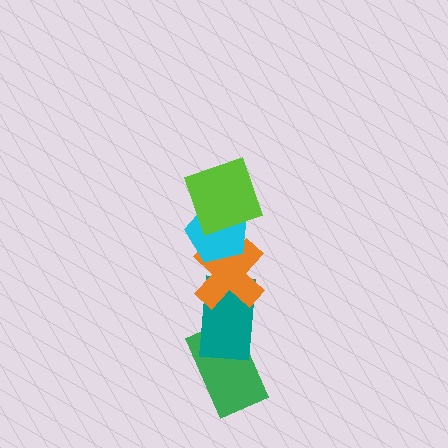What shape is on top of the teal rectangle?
The orange cross is on top of the teal rectangle.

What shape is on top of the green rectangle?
The teal rectangle is on top of the green rectangle.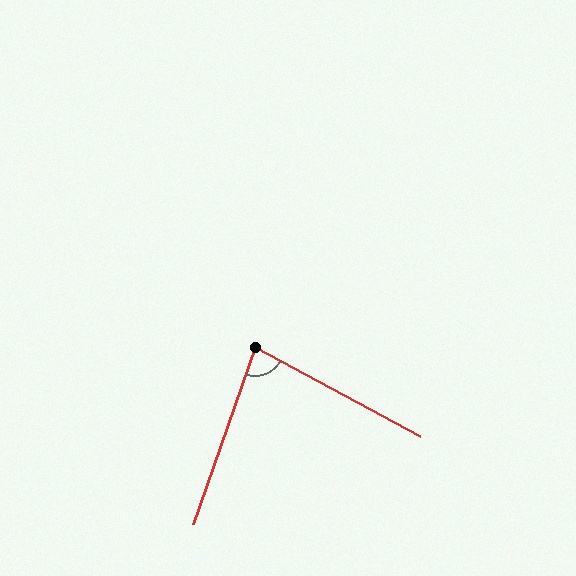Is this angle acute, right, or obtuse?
It is acute.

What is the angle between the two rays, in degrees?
Approximately 81 degrees.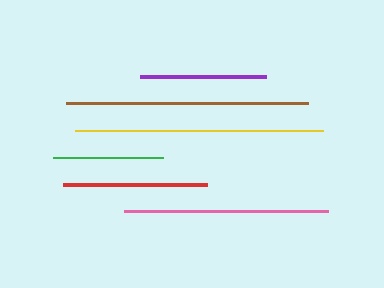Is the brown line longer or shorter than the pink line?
The brown line is longer than the pink line.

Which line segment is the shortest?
The green line is the shortest at approximately 109 pixels.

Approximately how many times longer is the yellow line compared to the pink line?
The yellow line is approximately 1.2 times the length of the pink line.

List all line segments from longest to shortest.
From longest to shortest: yellow, brown, pink, red, purple, green.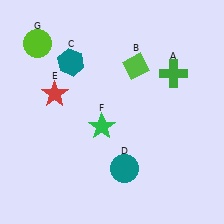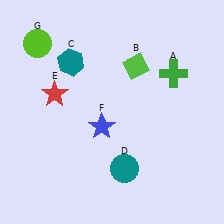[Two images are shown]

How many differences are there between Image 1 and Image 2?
There is 1 difference between the two images.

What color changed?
The star (F) changed from green in Image 1 to blue in Image 2.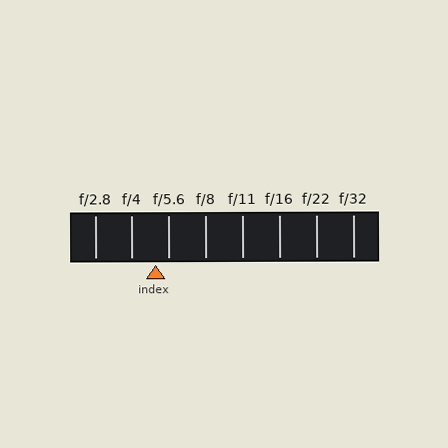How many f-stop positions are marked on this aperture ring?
There are 8 f-stop positions marked.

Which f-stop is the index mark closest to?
The index mark is closest to f/5.6.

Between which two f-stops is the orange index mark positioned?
The index mark is between f/4 and f/5.6.